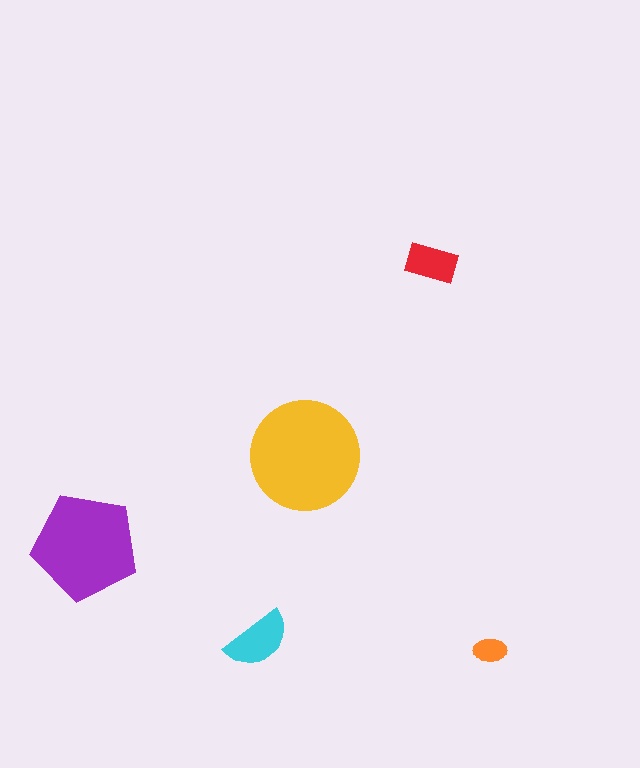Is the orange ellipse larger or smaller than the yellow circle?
Smaller.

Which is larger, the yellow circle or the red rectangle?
The yellow circle.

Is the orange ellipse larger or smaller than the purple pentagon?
Smaller.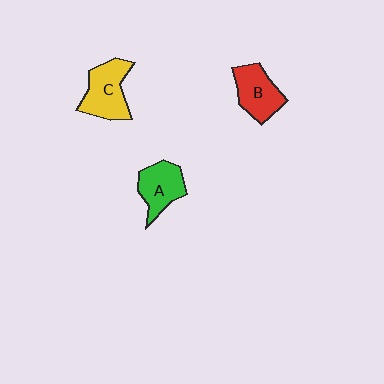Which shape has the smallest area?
Shape A (green).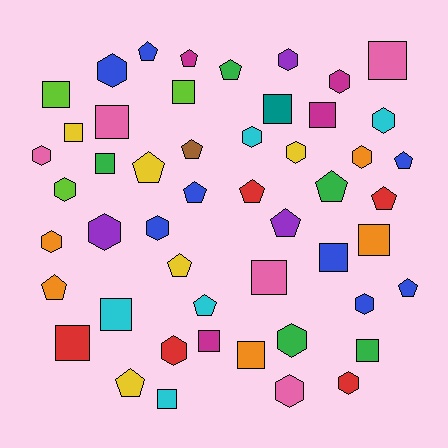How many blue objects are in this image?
There are 8 blue objects.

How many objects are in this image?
There are 50 objects.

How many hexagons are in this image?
There are 17 hexagons.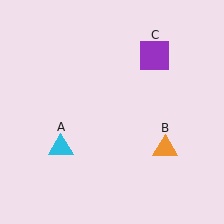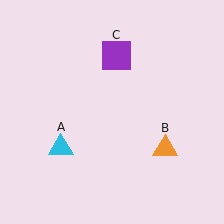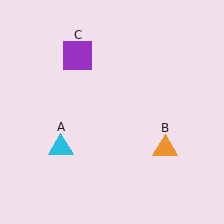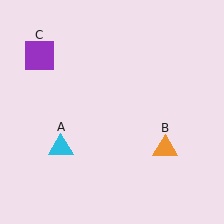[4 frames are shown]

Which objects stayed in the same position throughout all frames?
Cyan triangle (object A) and orange triangle (object B) remained stationary.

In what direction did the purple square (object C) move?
The purple square (object C) moved left.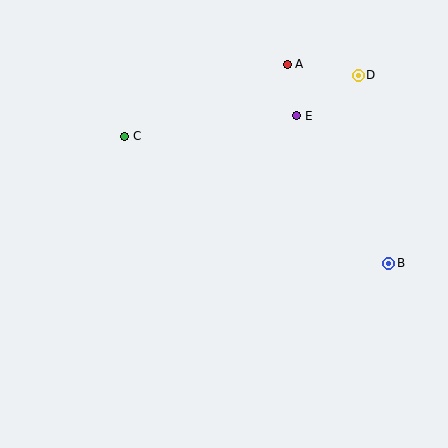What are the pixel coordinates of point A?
Point A is at (287, 64).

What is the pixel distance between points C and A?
The distance between C and A is 178 pixels.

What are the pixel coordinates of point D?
Point D is at (358, 75).